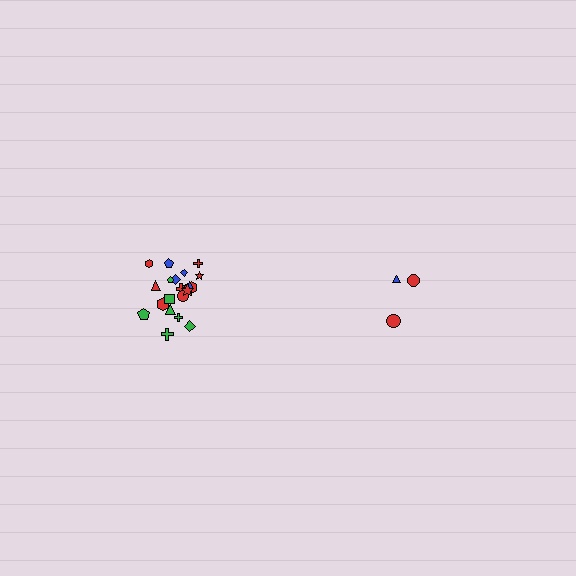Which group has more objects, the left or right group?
The left group.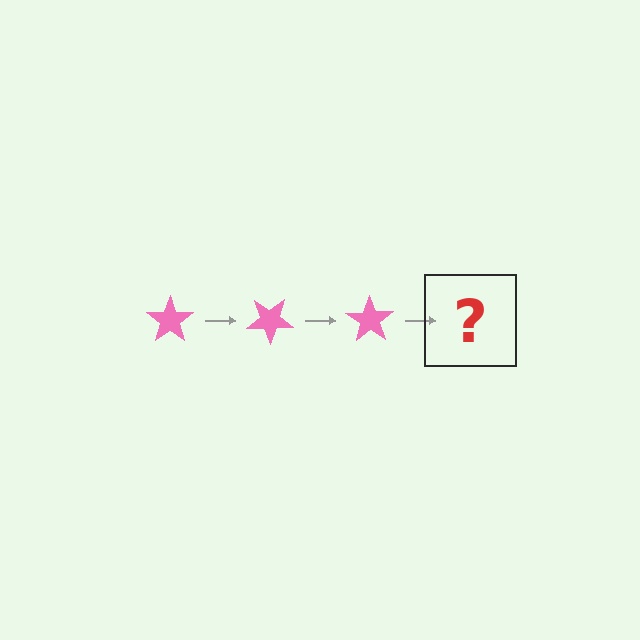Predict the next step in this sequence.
The next step is a pink star rotated 105 degrees.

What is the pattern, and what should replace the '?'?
The pattern is that the star rotates 35 degrees each step. The '?' should be a pink star rotated 105 degrees.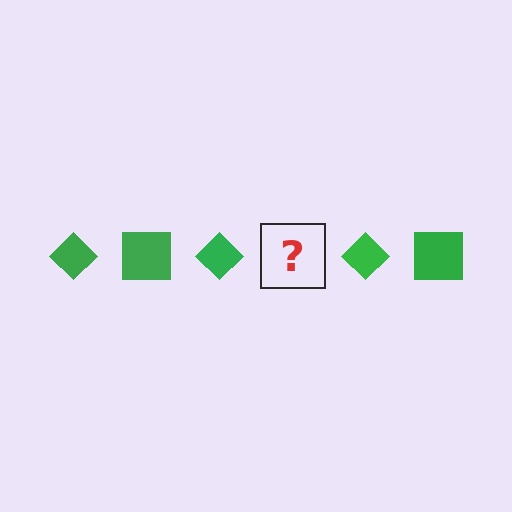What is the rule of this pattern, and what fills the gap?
The rule is that the pattern cycles through diamond, square shapes in green. The gap should be filled with a green square.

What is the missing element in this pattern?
The missing element is a green square.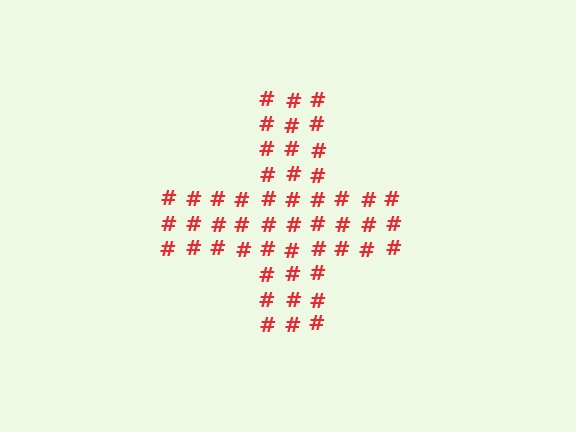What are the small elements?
The small elements are hash symbols.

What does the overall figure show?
The overall figure shows a cross.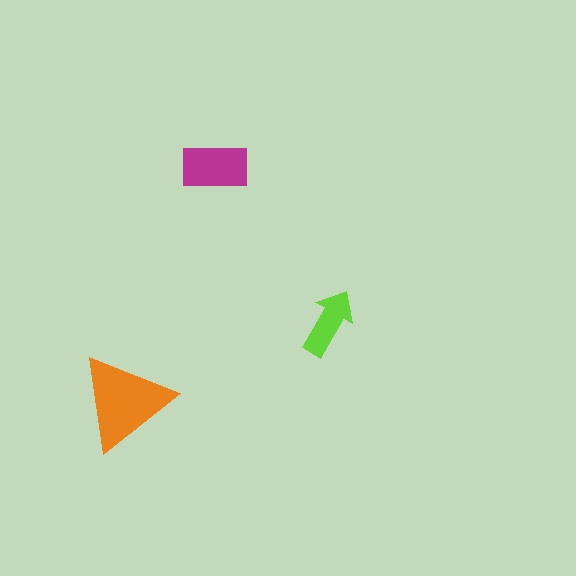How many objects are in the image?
There are 3 objects in the image.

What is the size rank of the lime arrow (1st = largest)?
3rd.